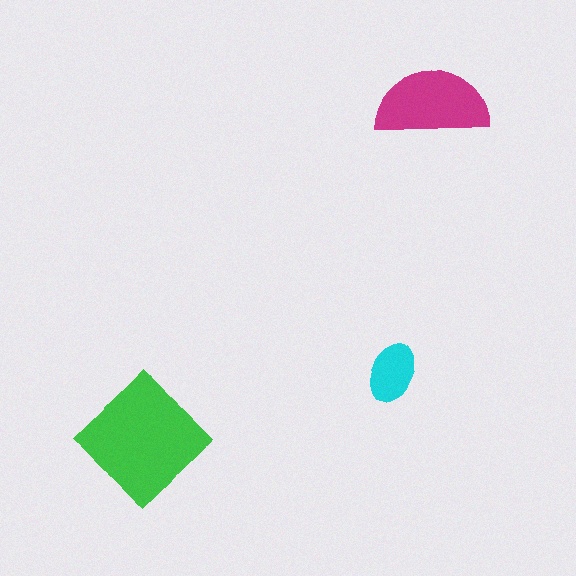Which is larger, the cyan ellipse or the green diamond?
The green diamond.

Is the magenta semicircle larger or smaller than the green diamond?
Smaller.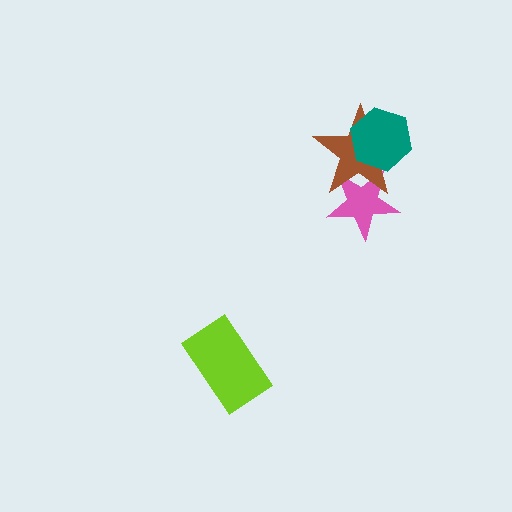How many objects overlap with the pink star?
1 object overlaps with the pink star.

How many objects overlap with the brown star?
2 objects overlap with the brown star.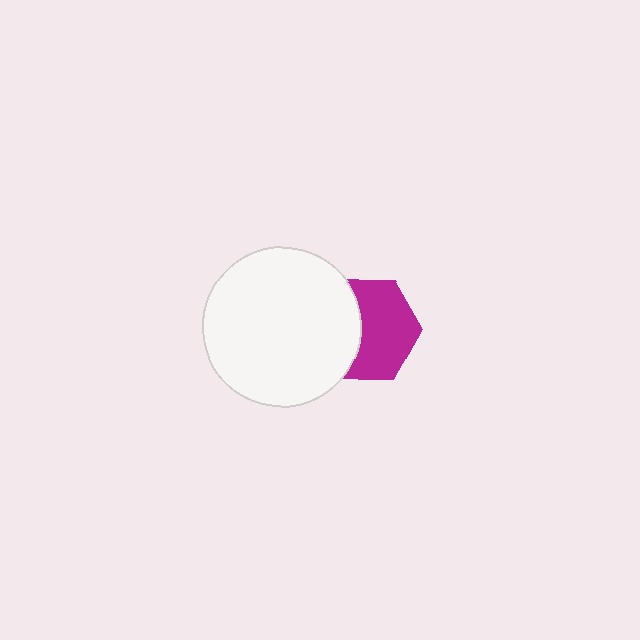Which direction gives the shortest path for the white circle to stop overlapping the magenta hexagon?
Moving left gives the shortest separation.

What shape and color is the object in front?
The object in front is a white circle.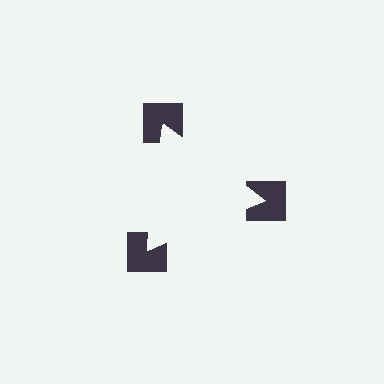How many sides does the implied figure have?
3 sides.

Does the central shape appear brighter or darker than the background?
It typically appears slightly brighter than the background, even though no actual brightness change is drawn.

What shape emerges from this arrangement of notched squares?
An illusory triangle — its edges are inferred from the aligned wedge cuts in the notched squares, not physically drawn.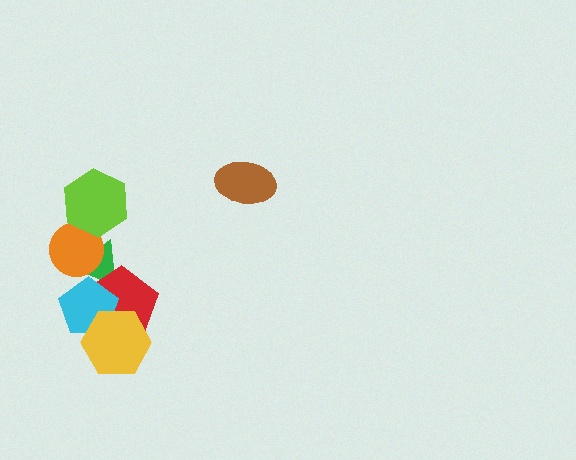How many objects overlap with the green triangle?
3 objects overlap with the green triangle.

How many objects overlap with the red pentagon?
3 objects overlap with the red pentagon.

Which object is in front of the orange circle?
The lime hexagon is in front of the orange circle.